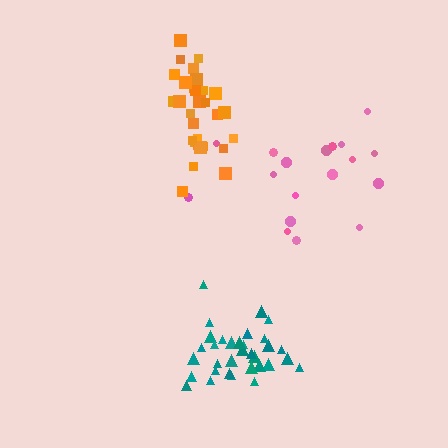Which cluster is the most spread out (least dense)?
Pink.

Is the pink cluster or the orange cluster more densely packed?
Orange.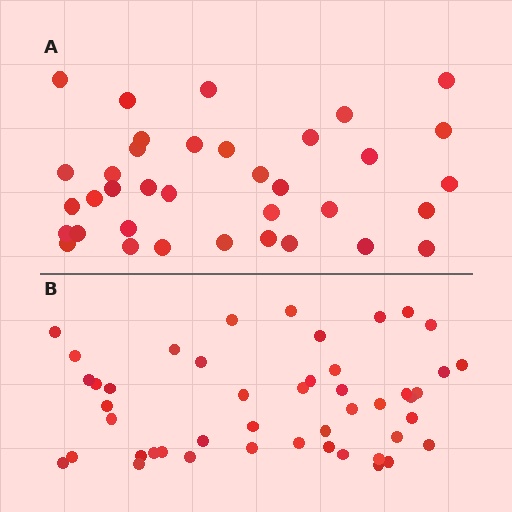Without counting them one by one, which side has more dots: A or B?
Region B (the bottom region) has more dots.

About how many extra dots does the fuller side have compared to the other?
Region B has roughly 12 or so more dots than region A.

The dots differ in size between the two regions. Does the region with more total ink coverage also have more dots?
No. Region A has more total ink coverage because its dots are larger, but region B actually contains more individual dots. Total area can be misleading — the number of items is what matters here.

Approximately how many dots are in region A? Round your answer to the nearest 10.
About 40 dots. (The exact count is 36, which rounds to 40.)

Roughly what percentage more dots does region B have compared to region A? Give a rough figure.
About 30% more.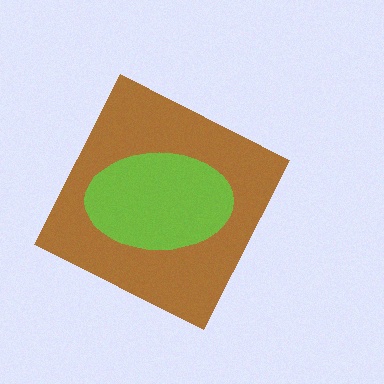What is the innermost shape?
The lime ellipse.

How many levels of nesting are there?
2.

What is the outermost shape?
The brown diamond.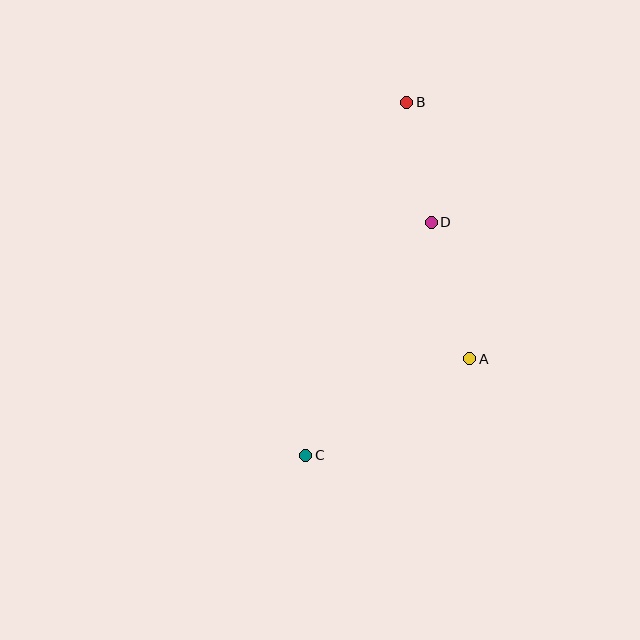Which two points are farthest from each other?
Points B and C are farthest from each other.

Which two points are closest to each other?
Points B and D are closest to each other.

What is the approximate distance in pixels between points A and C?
The distance between A and C is approximately 190 pixels.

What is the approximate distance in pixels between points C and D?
The distance between C and D is approximately 265 pixels.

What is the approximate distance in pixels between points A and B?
The distance between A and B is approximately 264 pixels.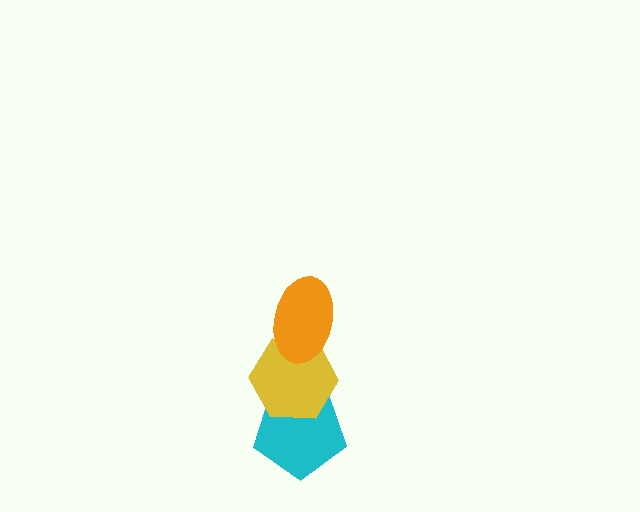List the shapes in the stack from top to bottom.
From top to bottom: the orange ellipse, the yellow hexagon, the cyan pentagon.